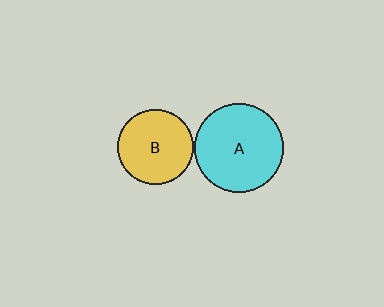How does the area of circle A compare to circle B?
Approximately 1.4 times.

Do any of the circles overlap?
No, none of the circles overlap.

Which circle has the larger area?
Circle A (cyan).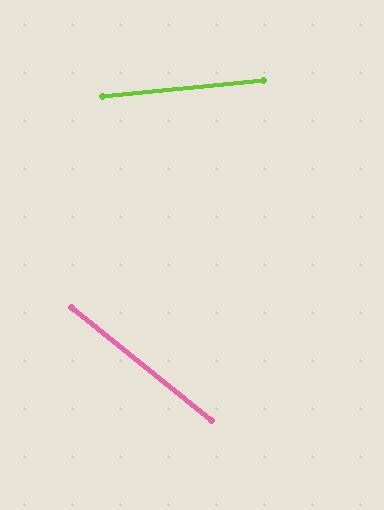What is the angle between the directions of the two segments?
Approximately 45 degrees.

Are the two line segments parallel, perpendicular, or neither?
Neither parallel nor perpendicular — they differ by about 45°.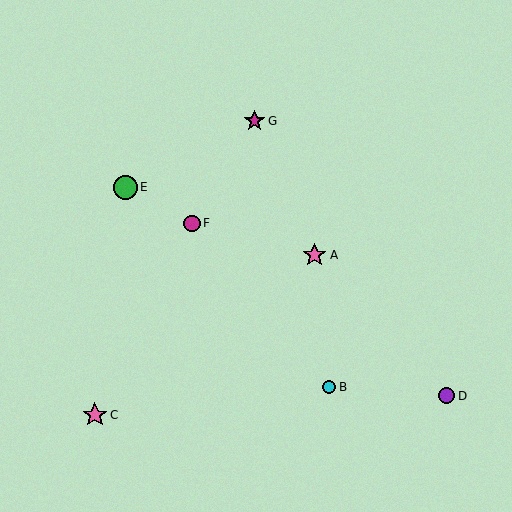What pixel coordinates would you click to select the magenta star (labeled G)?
Click at (255, 121) to select the magenta star G.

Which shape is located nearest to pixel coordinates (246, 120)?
The magenta star (labeled G) at (255, 121) is nearest to that location.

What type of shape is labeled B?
Shape B is a cyan circle.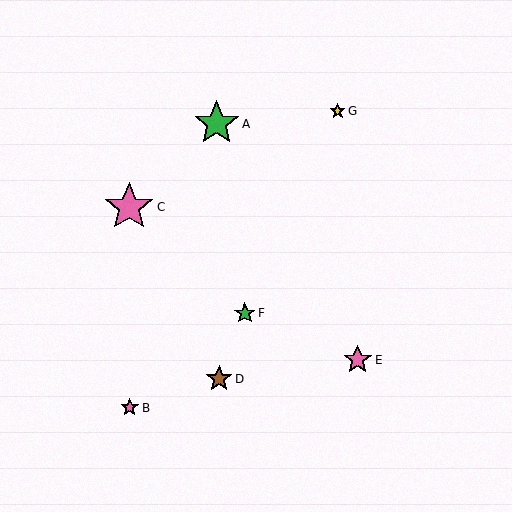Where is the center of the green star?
The center of the green star is at (245, 313).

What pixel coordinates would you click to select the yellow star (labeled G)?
Click at (338, 111) to select the yellow star G.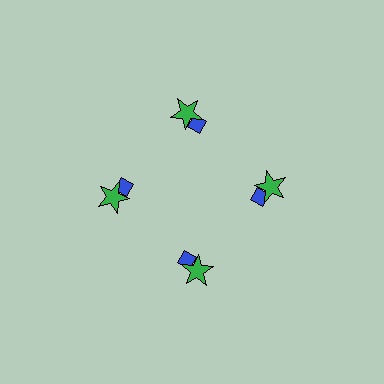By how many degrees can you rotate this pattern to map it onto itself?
The pattern maps onto itself every 90 degrees of rotation.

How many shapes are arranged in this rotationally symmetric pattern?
There are 8 shapes, arranged in 4 groups of 2.